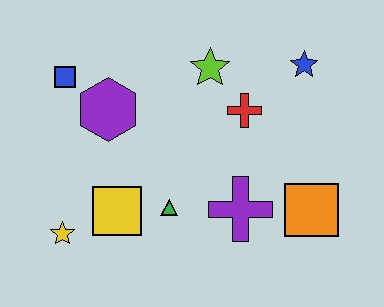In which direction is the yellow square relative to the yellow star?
The yellow square is to the right of the yellow star.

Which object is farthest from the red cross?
The yellow star is farthest from the red cross.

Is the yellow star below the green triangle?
Yes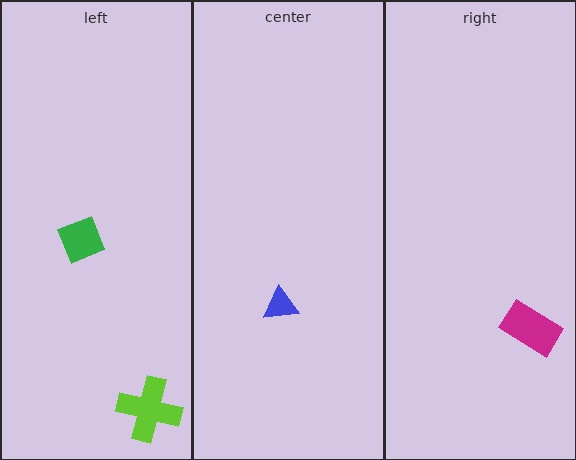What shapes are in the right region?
The magenta rectangle.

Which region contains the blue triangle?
The center region.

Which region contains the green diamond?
The left region.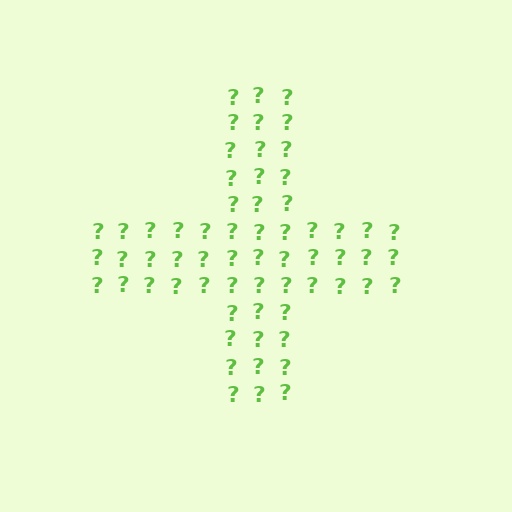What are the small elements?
The small elements are question marks.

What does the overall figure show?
The overall figure shows a cross.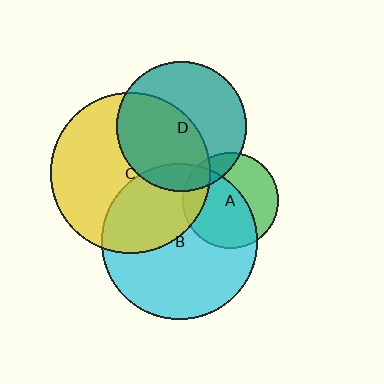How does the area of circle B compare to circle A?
Approximately 2.7 times.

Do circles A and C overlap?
Yes.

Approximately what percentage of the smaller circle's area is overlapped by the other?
Approximately 15%.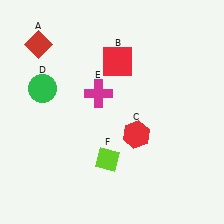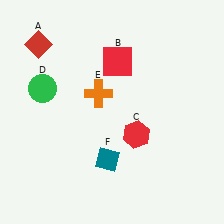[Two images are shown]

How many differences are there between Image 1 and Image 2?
There are 2 differences between the two images.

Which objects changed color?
E changed from magenta to orange. F changed from lime to teal.